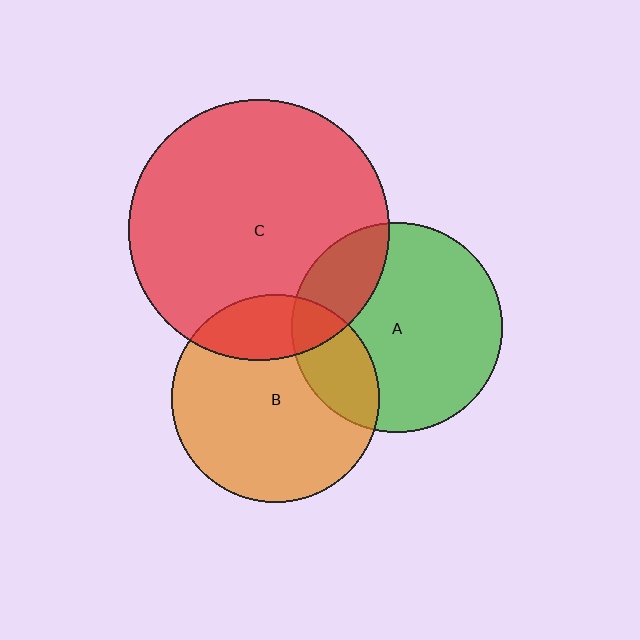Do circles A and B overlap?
Yes.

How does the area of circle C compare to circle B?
Approximately 1.6 times.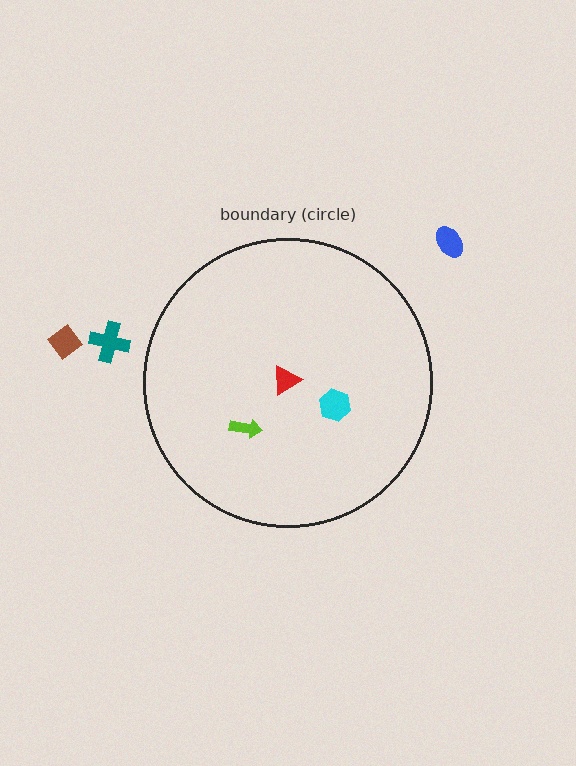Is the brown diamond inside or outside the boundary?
Outside.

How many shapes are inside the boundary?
3 inside, 3 outside.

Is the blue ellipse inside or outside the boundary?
Outside.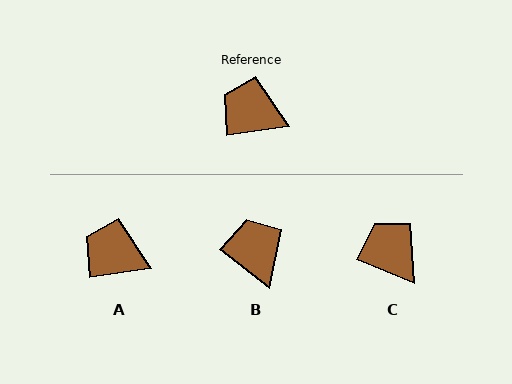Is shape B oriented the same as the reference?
No, it is off by about 46 degrees.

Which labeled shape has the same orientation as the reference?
A.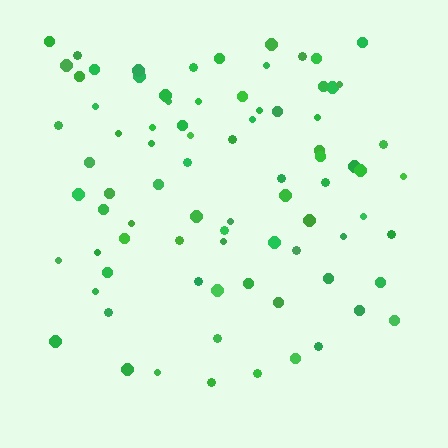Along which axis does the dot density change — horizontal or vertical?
Vertical.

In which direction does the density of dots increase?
From bottom to top, with the top side densest.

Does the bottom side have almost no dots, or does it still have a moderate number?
Still a moderate number, just noticeably fewer than the top.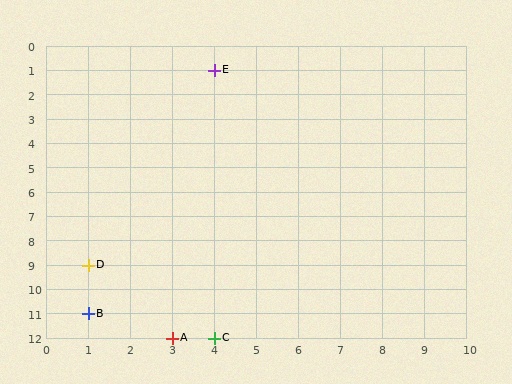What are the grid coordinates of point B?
Point B is at grid coordinates (1, 11).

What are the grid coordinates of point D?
Point D is at grid coordinates (1, 9).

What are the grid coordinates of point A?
Point A is at grid coordinates (3, 12).